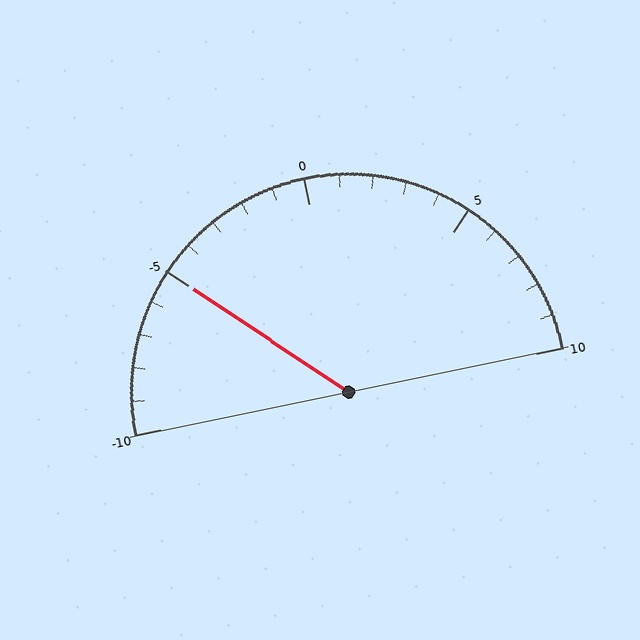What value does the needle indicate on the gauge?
The needle indicates approximately -5.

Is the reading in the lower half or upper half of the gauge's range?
The reading is in the lower half of the range (-10 to 10).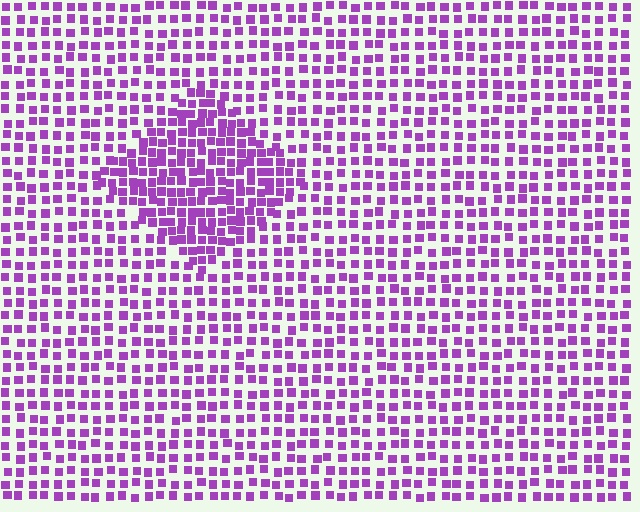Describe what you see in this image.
The image contains small purple elements arranged at two different densities. A diamond-shaped region is visible where the elements are more densely packed than the surrounding area.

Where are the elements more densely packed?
The elements are more densely packed inside the diamond boundary.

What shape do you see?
I see a diamond.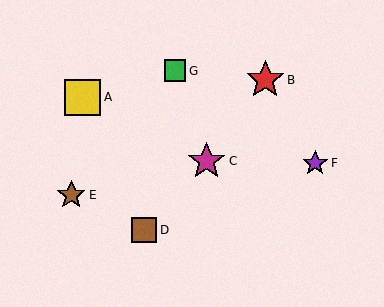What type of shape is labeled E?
Shape E is a brown star.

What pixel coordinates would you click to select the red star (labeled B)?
Click at (265, 80) to select the red star B.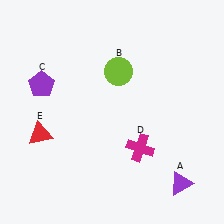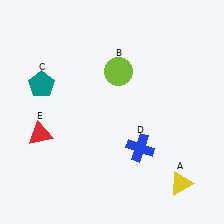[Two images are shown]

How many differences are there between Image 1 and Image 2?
There are 3 differences between the two images.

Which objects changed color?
A changed from purple to yellow. C changed from purple to teal. D changed from magenta to blue.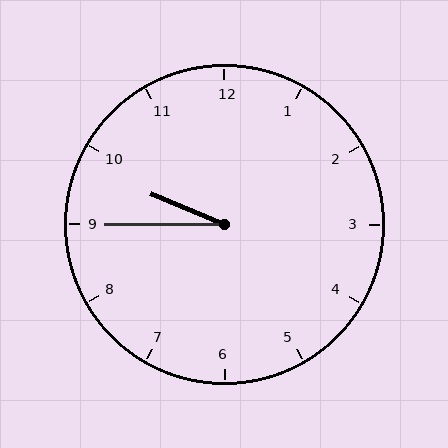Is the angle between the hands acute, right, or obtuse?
It is acute.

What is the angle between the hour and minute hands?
Approximately 22 degrees.